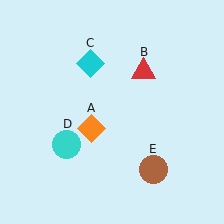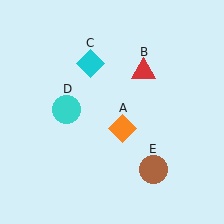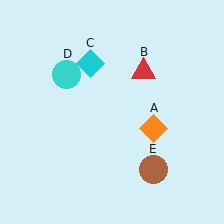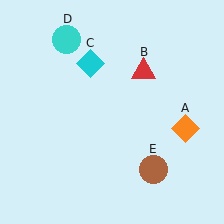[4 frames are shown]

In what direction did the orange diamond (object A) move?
The orange diamond (object A) moved right.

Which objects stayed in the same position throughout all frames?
Red triangle (object B) and cyan diamond (object C) and brown circle (object E) remained stationary.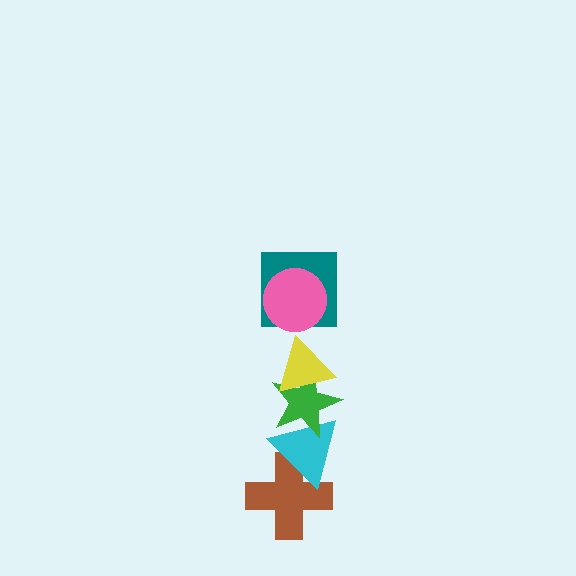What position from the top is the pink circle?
The pink circle is 1st from the top.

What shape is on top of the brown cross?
The cyan triangle is on top of the brown cross.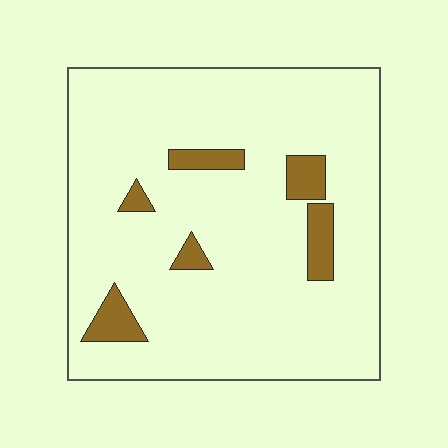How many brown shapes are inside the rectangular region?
6.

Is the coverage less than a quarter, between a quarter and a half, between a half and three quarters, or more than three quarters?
Less than a quarter.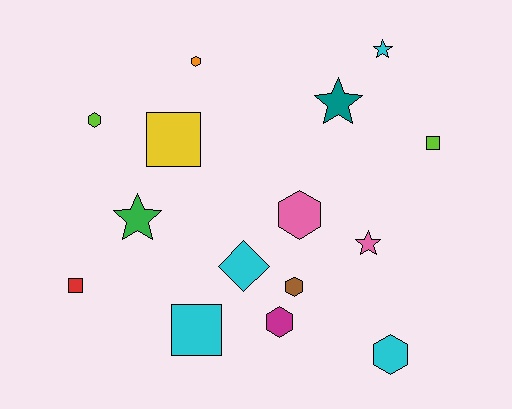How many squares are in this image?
There are 4 squares.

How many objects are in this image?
There are 15 objects.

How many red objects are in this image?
There is 1 red object.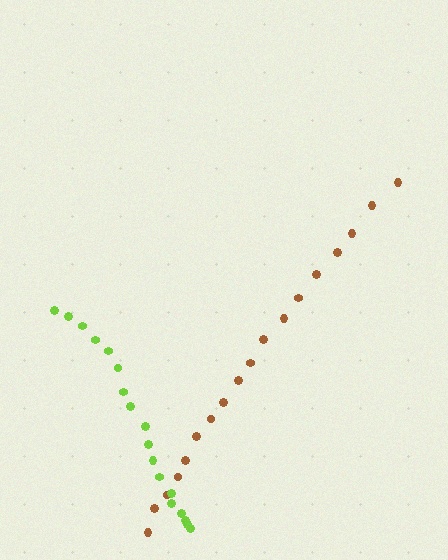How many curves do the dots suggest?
There are 2 distinct paths.